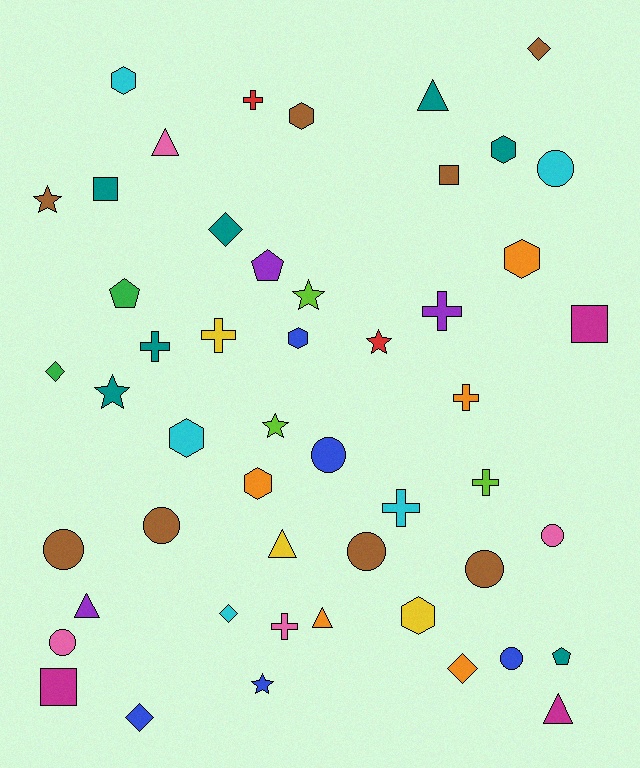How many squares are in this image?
There are 4 squares.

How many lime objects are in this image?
There are 3 lime objects.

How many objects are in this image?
There are 50 objects.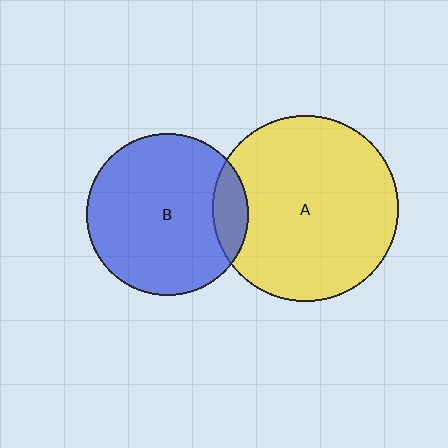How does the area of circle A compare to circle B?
Approximately 1.3 times.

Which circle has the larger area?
Circle A (yellow).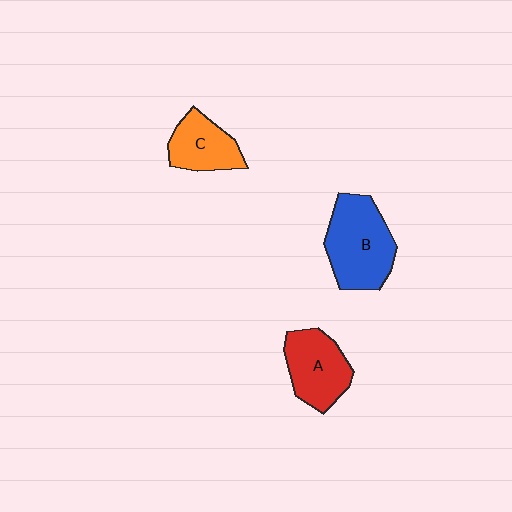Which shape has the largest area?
Shape B (blue).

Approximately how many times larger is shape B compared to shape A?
Approximately 1.3 times.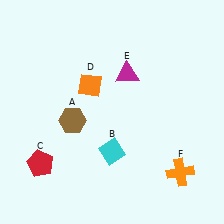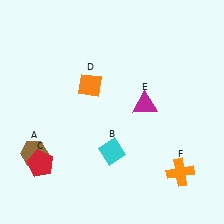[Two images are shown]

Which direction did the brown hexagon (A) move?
The brown hexagon (A) moved left.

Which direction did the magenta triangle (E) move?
The magenta triangle (E) moved down.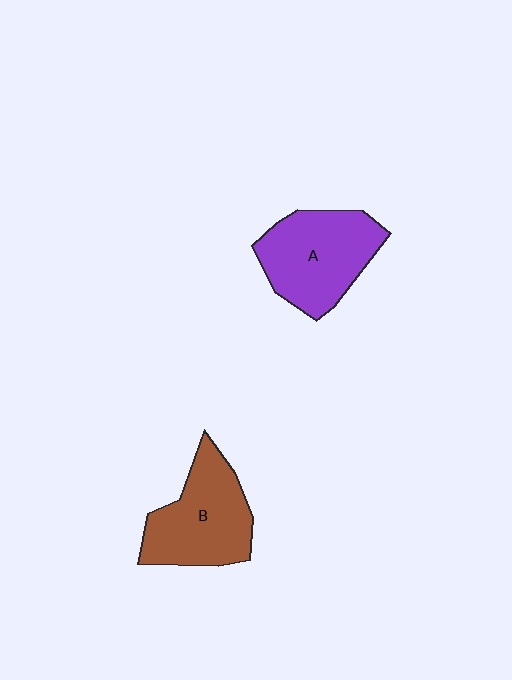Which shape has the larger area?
Shape A (purple).